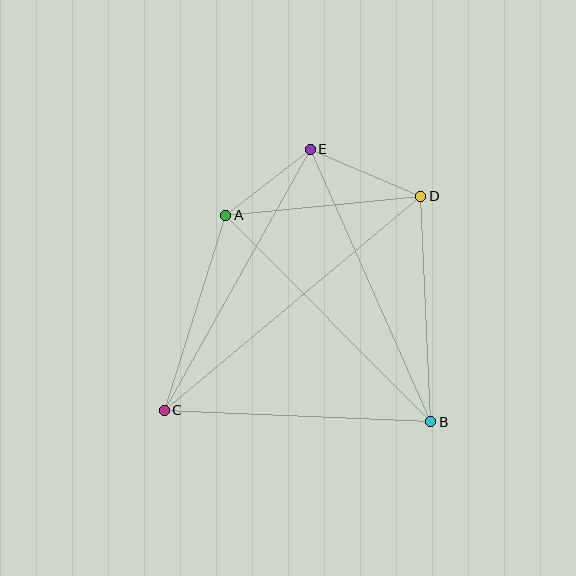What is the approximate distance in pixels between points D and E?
The distance between D and E is approximately 120 pixels.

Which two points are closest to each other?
Points A and E are closest to each other.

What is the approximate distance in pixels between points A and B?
The distance between A and B is approximately 291 pixels.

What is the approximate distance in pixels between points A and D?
The distance between A and D is approximately 196 pixels.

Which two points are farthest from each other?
Points C and D are farthest from each other.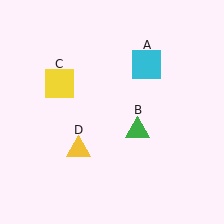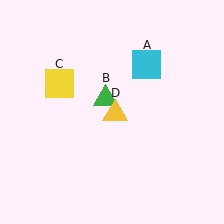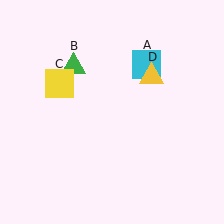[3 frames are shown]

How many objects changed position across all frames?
2 objects changed position: green triangle (object B), yellow triangle (object D).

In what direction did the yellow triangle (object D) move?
The yellow triangle (object D) moved up and to the right.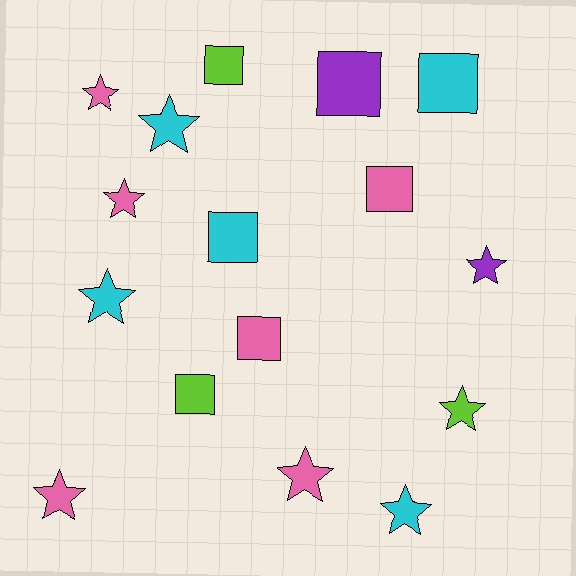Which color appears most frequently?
Pink, with 6 objects.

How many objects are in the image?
There are 16 objects.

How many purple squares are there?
There is 1 purple square.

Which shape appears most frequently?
Star, with 9 objects.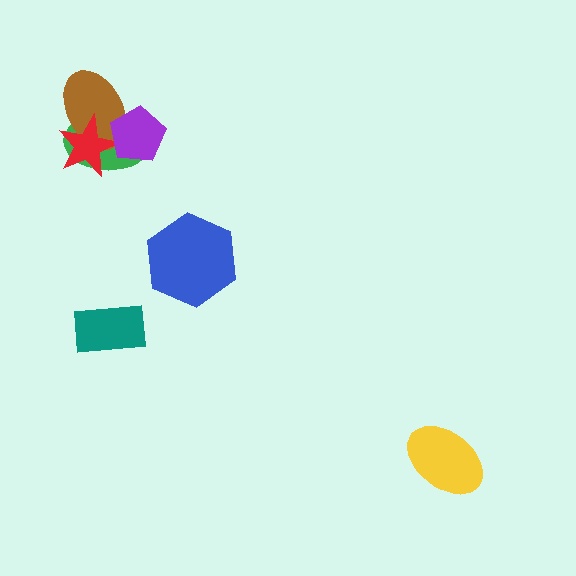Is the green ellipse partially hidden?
Yes, it is partially covered by another shape.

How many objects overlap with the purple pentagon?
3 objects overlap with the purple pentagon.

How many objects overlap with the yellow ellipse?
0 objects overlap with the yellow ellipse.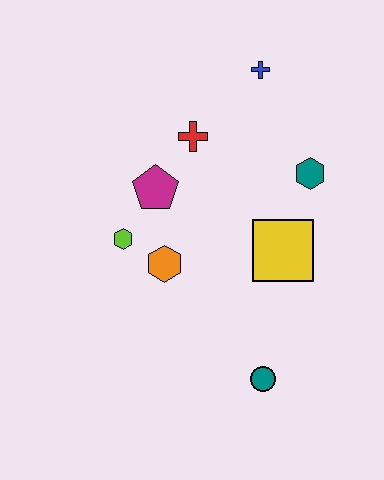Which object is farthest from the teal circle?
The blue cross is farthest from the teal circle.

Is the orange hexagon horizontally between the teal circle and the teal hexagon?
No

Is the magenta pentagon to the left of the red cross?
Yes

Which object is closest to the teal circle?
The yellow square is closest to the teal circle.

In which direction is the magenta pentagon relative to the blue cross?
The magenta pentagon is below the blue cross.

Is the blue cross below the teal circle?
No